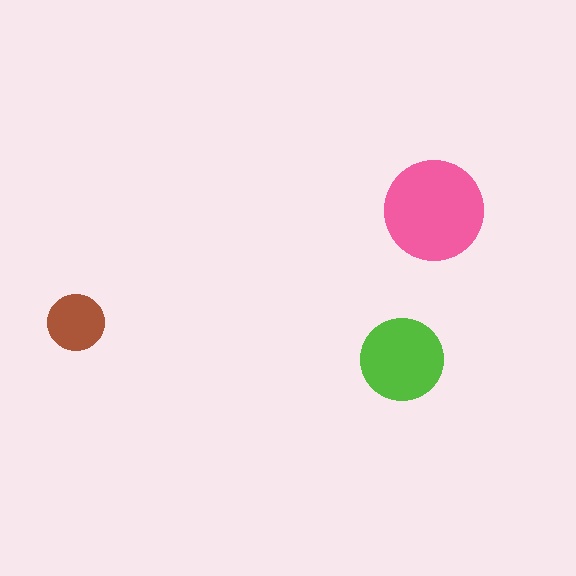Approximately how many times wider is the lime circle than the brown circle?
About 1.5 times wider.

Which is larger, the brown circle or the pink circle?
The pink one.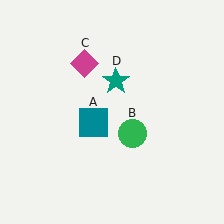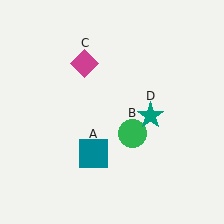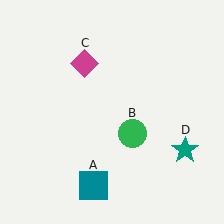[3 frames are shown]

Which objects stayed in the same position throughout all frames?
Green circle (object B) and magenta diamond (object C) remained stationary.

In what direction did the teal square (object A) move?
The teal square (object A) moved down.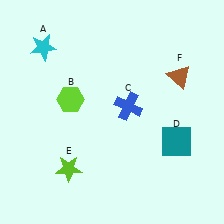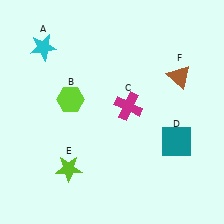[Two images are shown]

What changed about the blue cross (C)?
In Image 1, C is blue. In Image 2, it changed to magenta.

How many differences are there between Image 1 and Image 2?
There is 1 difference between the two images.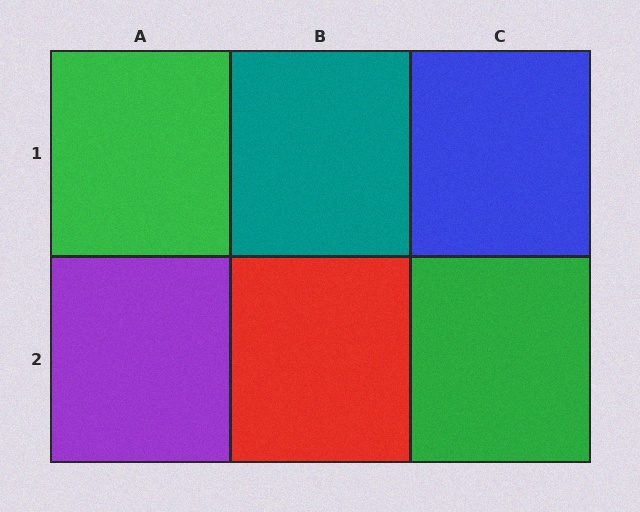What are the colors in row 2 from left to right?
Purple, red, green.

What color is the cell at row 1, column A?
Green.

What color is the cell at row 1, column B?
Teal.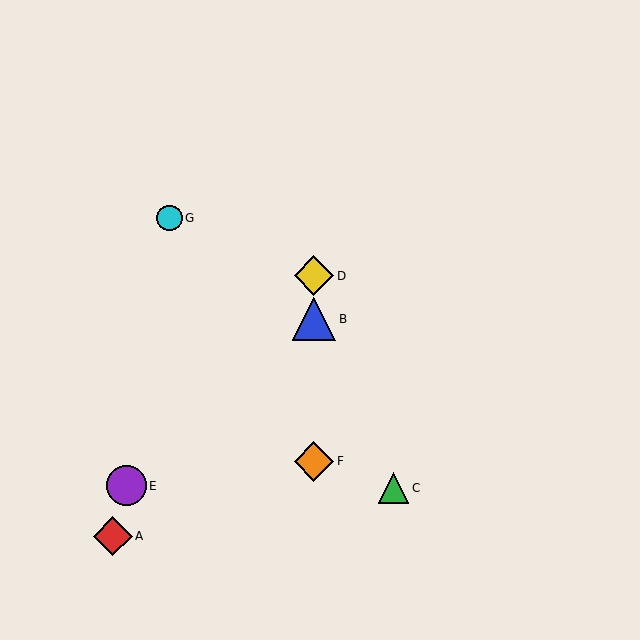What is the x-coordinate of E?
Object E is at x≈126.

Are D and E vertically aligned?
No, D is at x≈314 and E is at x≈126.